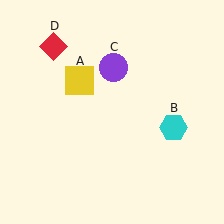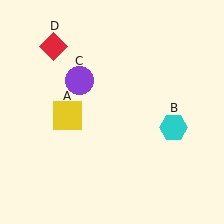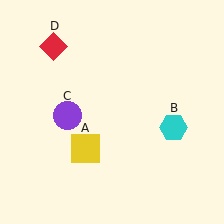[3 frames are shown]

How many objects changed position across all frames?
2 objects changed position: yellow square (object A), purple circle (object C).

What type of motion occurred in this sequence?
The yellow square (object A), purple circle (object C) rotated counterclockwise around the center of the scene.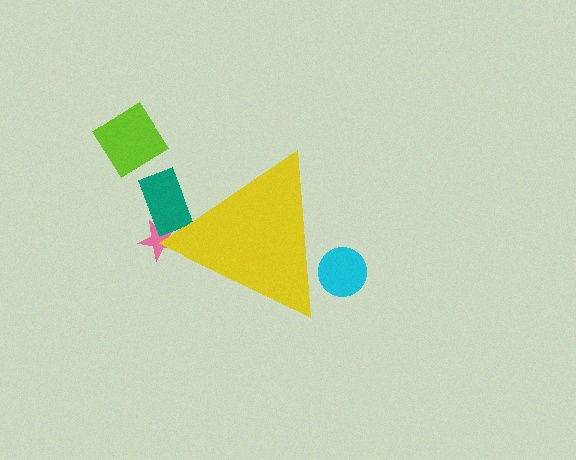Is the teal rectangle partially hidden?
Yes, the teal rectangle is partially hidden behind the yellow triangle.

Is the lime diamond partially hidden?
No, the lime diamond is fully visible.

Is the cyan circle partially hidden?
Yes, the cyan circle is partially hidden behind the yellow triangle.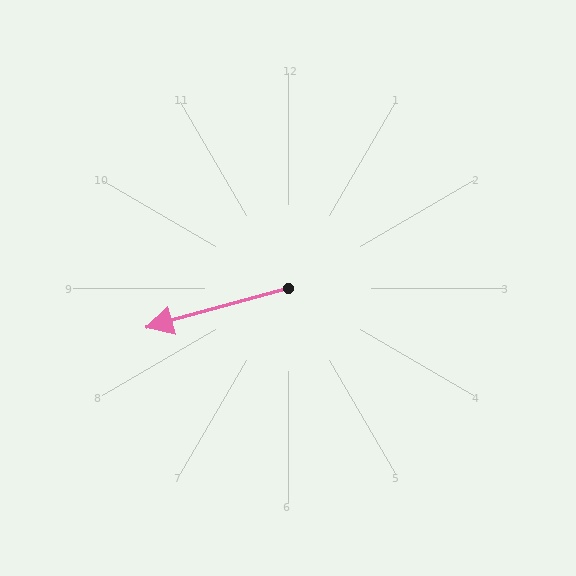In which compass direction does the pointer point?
West.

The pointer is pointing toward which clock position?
Roughly 8 o'clock.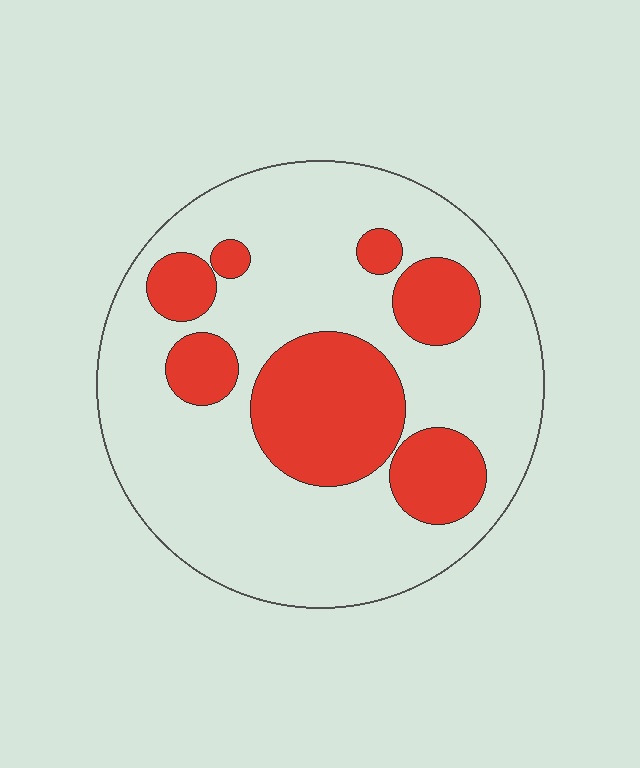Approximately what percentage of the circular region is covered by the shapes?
Approximately 30%.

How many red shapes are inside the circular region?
7.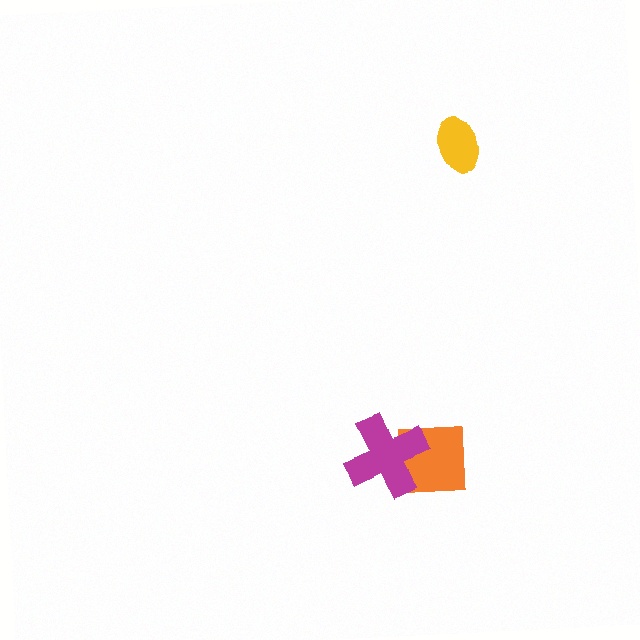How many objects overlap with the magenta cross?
1 object overlaps with the magenta cross.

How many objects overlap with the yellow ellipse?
0 objects overlap with the yellow ellipse.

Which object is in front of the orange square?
The magenta cross is in front of the orange square.